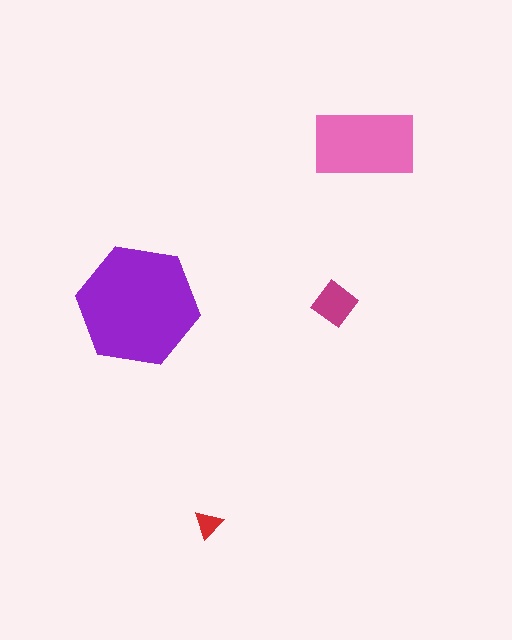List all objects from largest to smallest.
The purple hexagon, the pink rectangle, the magenta diamond, the red triangle.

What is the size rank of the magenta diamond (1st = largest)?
3rd.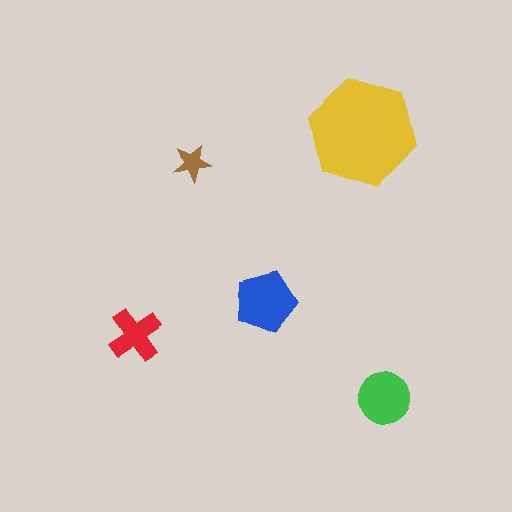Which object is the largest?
The yellow hexagon.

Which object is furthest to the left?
The red cross is leftmost.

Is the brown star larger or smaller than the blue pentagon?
Smaller.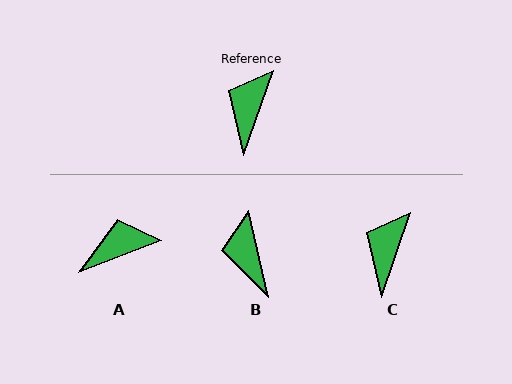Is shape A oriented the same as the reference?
No, it is off by about 50 degrees.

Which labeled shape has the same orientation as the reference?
C.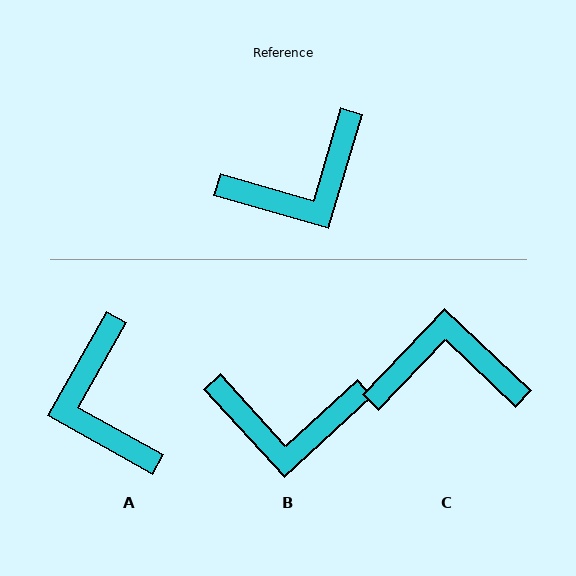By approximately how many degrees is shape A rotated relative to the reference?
Approximately 103 degrees clockwise.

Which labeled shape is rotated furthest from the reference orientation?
C, about 152 degrees away.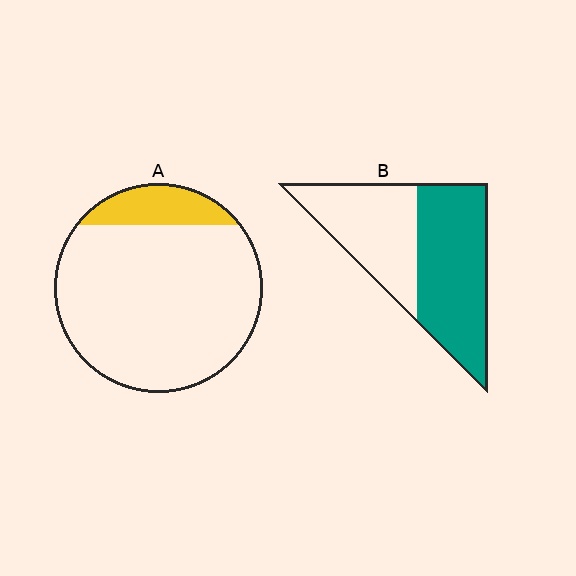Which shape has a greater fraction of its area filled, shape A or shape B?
Shape B.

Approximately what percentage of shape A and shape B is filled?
A is approximately 15% and B is approximately 55%.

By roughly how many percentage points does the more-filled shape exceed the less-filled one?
By roughly 40 percentage points (B over A).